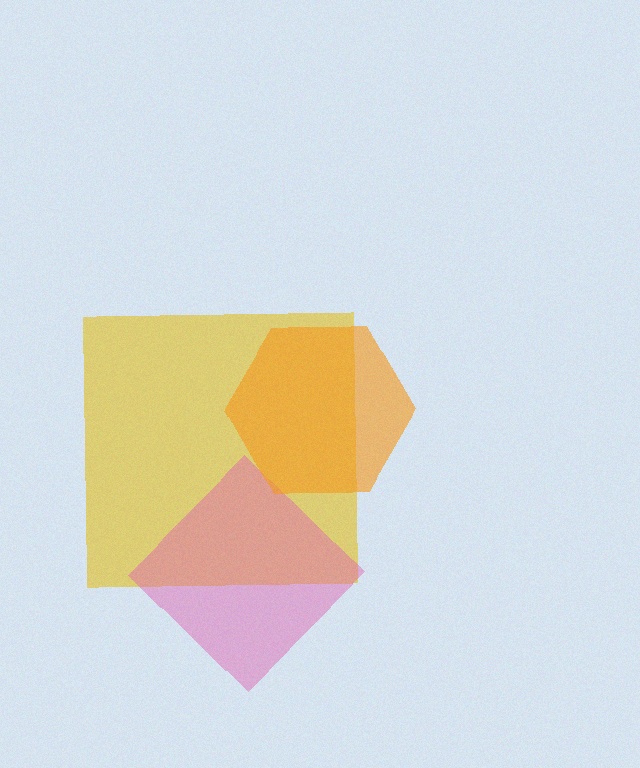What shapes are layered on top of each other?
The layered shapes are: a yellow square, a pink diamond, an orange hexagon.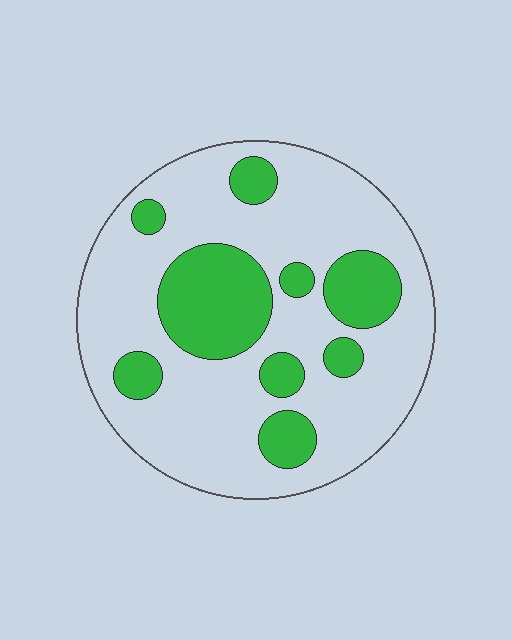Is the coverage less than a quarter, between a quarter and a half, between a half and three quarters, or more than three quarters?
Between a quarter and a half.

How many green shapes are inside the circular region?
9.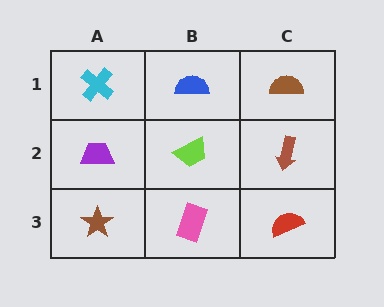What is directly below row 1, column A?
A purple trapezoid.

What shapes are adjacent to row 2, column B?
A blue semicircle (row 1, column B), a pink rectangle (row 3, column B), a purple trapezoid (row 2, column A), a brown arrow (row 2, column C).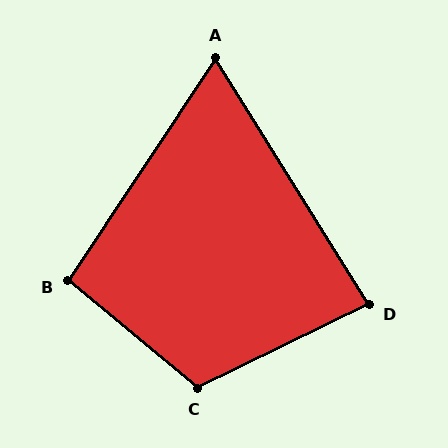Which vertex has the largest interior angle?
C, at approximately 114 degrees.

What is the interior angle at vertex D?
Approximately 84 degrees (acute).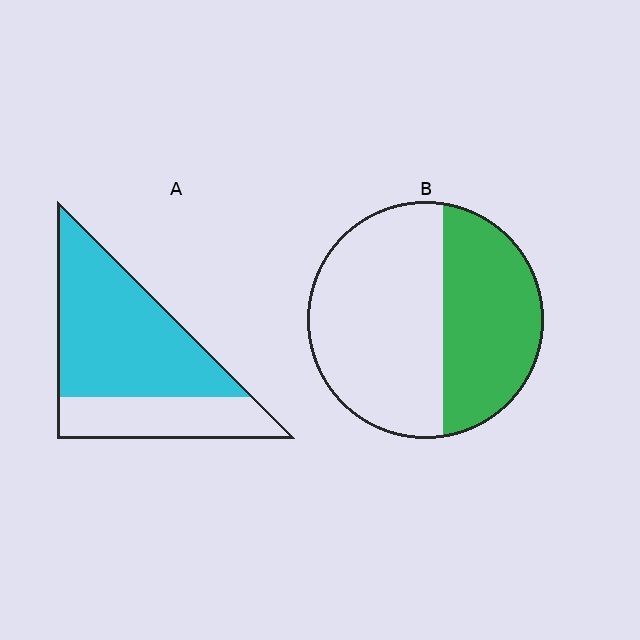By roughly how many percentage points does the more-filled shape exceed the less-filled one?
By roughly 25 percentage points (A over B).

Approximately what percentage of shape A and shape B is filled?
A is approximately 70% and B is approximately 40%.